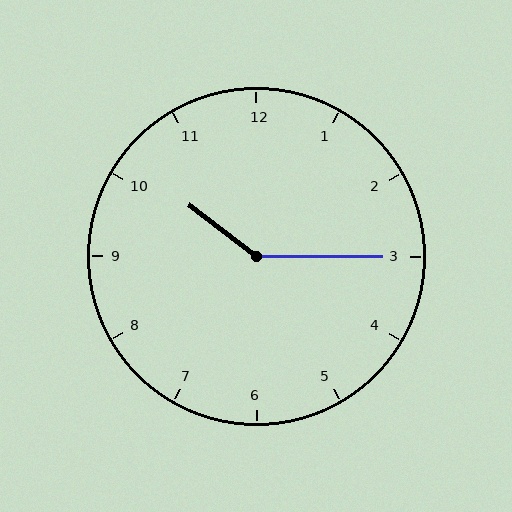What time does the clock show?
10:15.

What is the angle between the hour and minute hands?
Approximately 142 degrees.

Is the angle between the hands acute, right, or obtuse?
It is obtuse.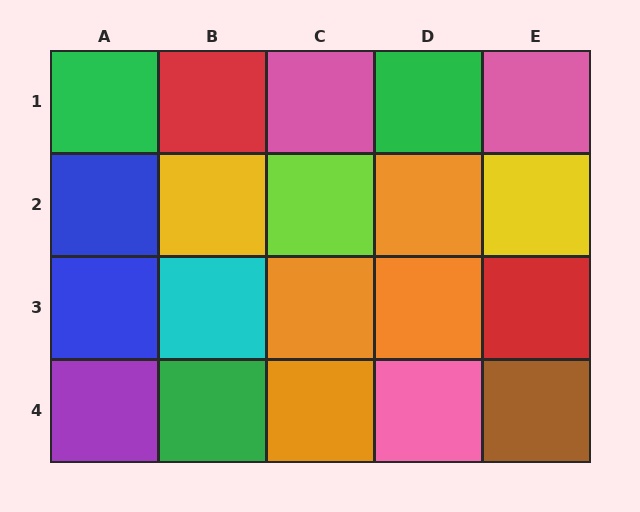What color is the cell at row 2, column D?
Orange.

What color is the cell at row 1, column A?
Green.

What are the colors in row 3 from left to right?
Blue, cyan, orange, orange, red.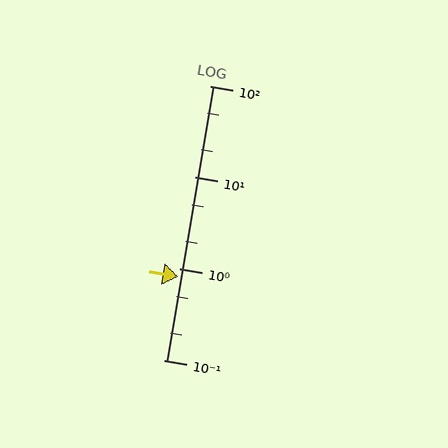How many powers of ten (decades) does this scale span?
The scale spans 3 decades, from 0.1 to 100.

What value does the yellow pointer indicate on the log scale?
The pointer indicates approximately 0.81.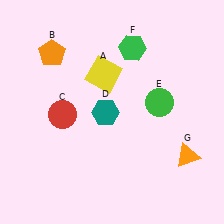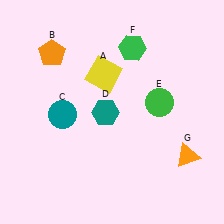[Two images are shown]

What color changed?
The circle (C) changed from red in Image 1 to teal in Image 2.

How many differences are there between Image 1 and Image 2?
There is 1 difference between the two images.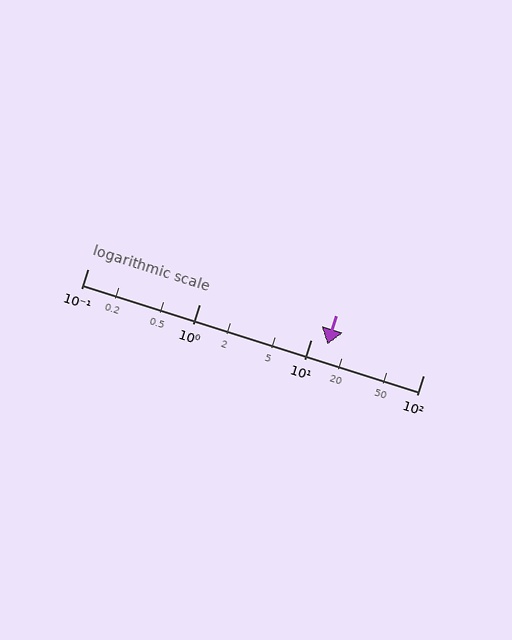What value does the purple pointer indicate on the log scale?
The pointer indicates approximately 14.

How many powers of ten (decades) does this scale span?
The scale spans 3 decades, from 0.1 to 100.